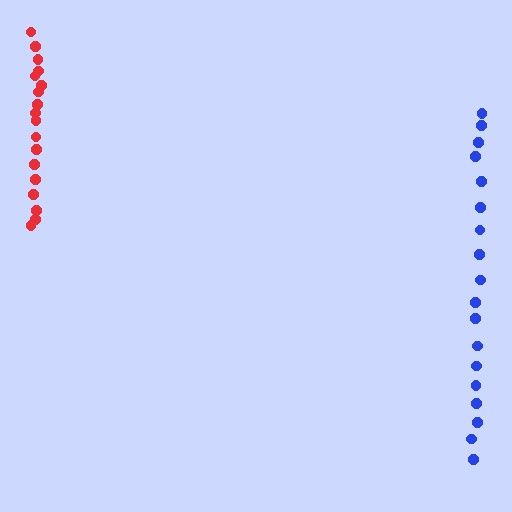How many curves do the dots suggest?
There are 2 distinct paths.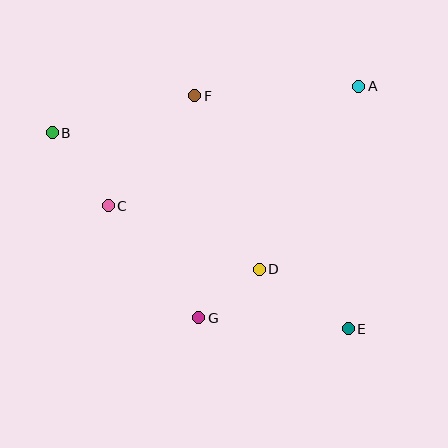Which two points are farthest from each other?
Points B and E are farthest from each other.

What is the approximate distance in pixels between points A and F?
The distance between A and F is approximately 164 pixels.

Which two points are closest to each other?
Points D and G are closest to each other.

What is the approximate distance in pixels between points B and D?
The distance between B and D is approximately 248 pixels.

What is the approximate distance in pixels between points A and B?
The distance between A and B is approximately 310 pixels.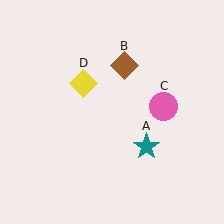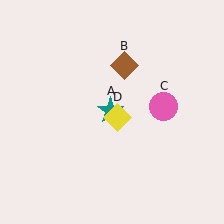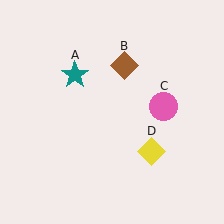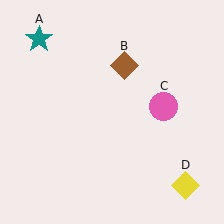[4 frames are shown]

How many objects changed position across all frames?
2 objects changed position: teal star (object A), yellow diamond (object D).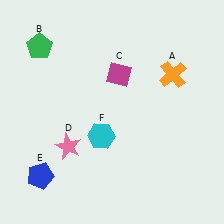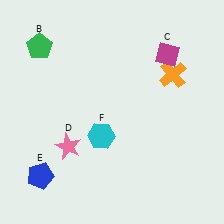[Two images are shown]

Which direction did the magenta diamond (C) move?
The magenta diamond (C) moved right.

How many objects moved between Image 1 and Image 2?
1 object moved between the two images.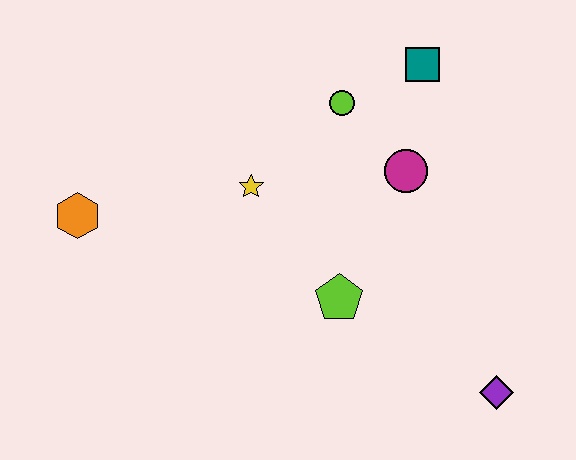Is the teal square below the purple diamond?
No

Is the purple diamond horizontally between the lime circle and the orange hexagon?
No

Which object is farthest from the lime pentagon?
The orange hexagon is farthest from the lime pentagon.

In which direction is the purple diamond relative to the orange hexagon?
The purple diamond is to the right of the orange hexagon.